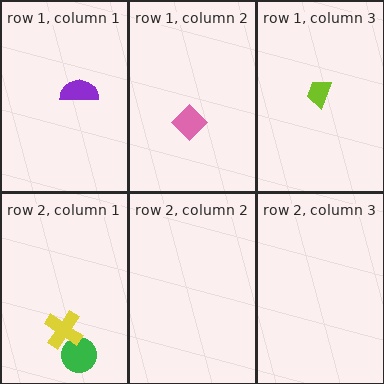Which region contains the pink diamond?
The row 1, column 2 region.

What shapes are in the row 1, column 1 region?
The purple semicircle.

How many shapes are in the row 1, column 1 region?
1.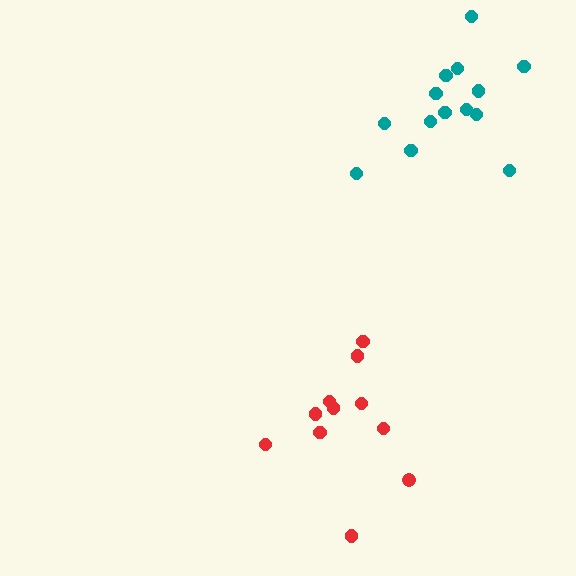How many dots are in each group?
Group 1: 11 dots, Group 2: 14 dots (25 total).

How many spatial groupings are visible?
There are 2 spatial groupings.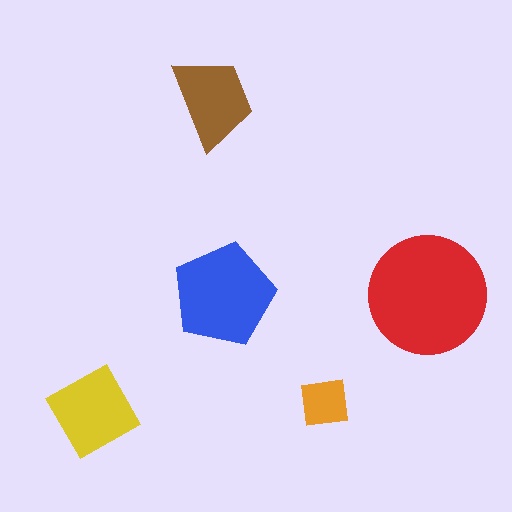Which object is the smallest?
The orange square.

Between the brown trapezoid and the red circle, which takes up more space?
The red circle.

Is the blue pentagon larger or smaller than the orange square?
Larger.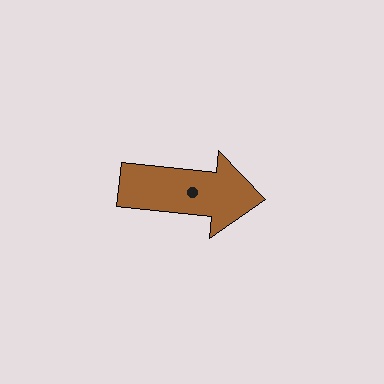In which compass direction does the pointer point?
East.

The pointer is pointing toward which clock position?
Roughly 3 o'clock.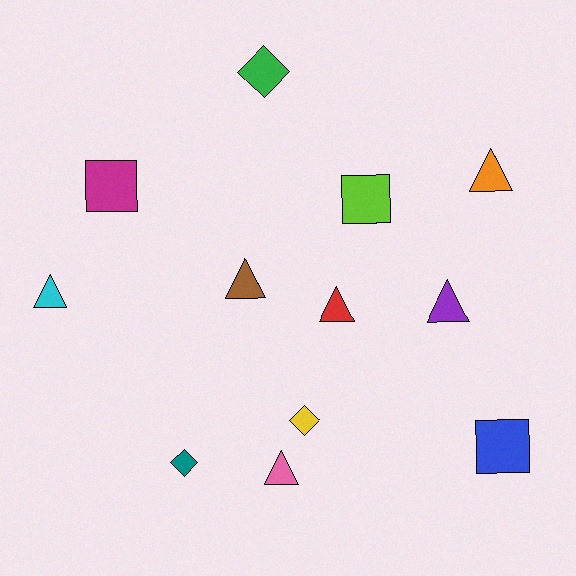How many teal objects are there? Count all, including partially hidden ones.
There is 1 teal object.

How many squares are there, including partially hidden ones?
There are 3 squares.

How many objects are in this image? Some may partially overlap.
There are 12 objects.